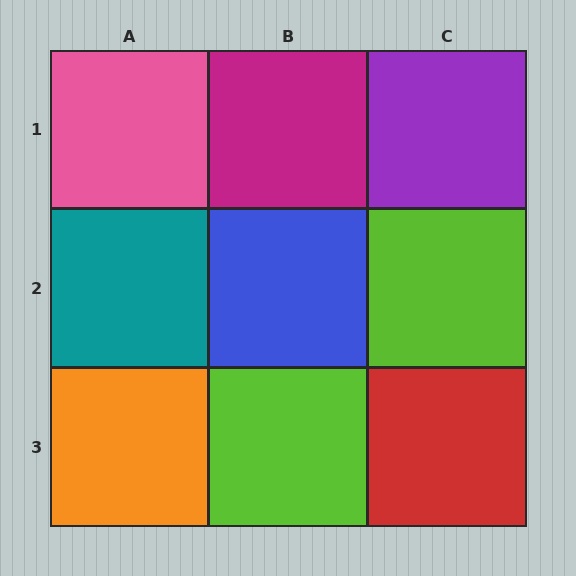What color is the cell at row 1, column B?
Magenta.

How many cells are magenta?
1 cell is magenta.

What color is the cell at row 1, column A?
Pink.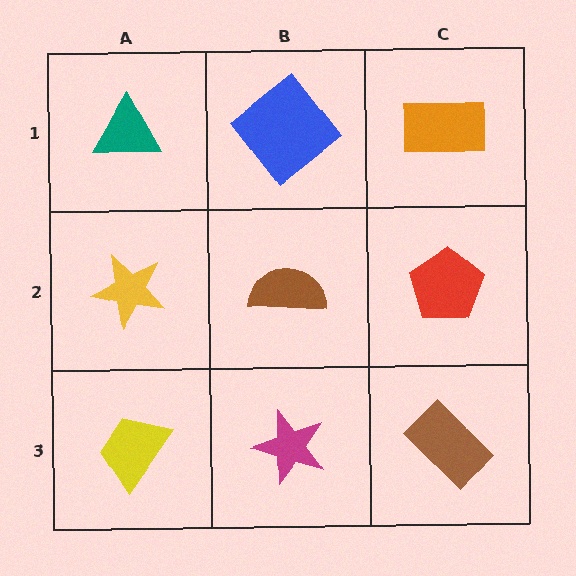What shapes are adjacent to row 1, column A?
A yellow star (row 2, column A), a blue diamond (row 1, column B).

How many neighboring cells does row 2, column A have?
3.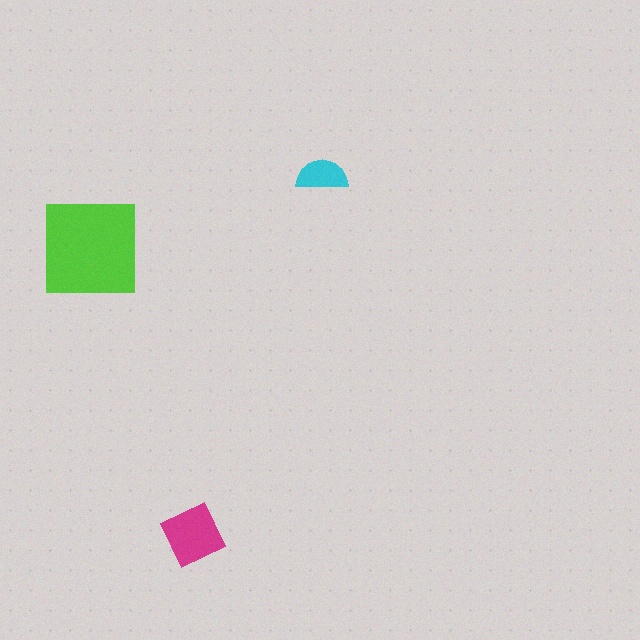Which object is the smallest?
The cyan semicircle.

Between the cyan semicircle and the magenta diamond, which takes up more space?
The magenta diamond.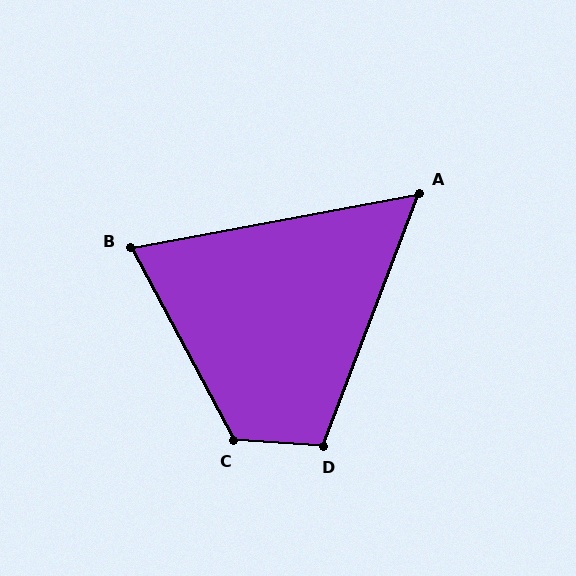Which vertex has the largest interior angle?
C, at approximately 122 degrees.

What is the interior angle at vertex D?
Approximately 107 degrees (obtuse).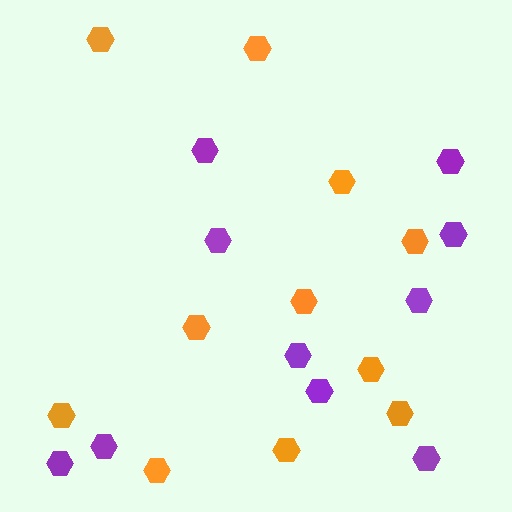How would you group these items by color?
There are 2 groups: one group of purple hexagons (10) and one group of orange hexagons (11).